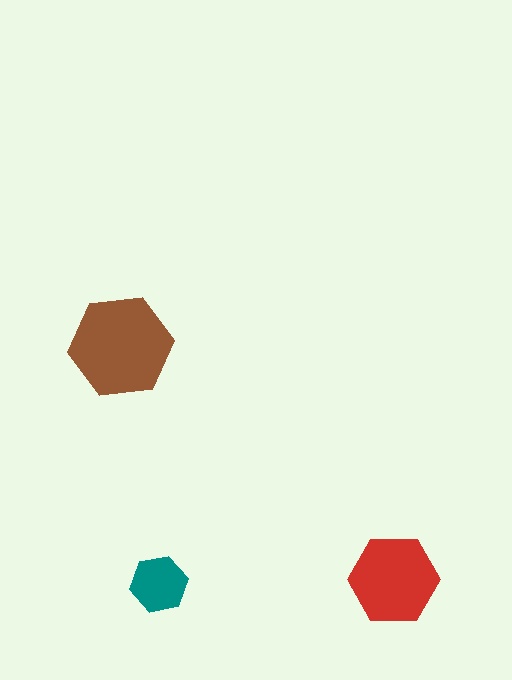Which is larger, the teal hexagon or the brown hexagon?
The brown one.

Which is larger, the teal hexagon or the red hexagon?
The red one.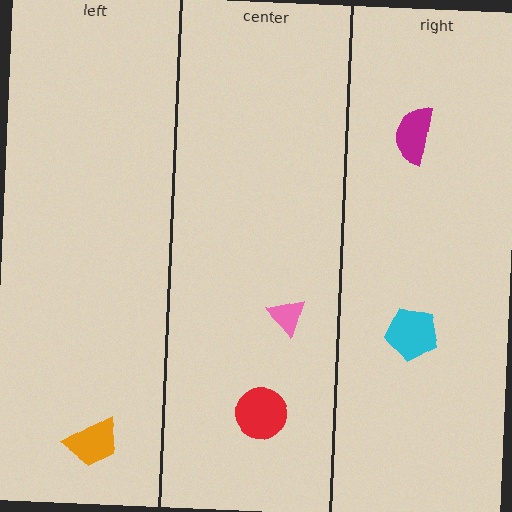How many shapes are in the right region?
2.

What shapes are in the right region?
The cyan pentagon, the magenta semicircle.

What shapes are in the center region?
The pink triangle, the red circle.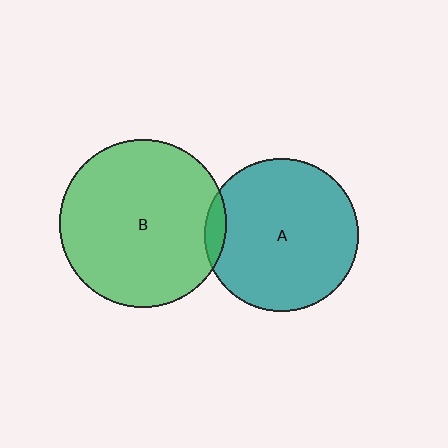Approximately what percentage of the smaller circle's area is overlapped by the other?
Approximately 5%.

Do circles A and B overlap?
Yes.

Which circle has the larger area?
Circle B (green).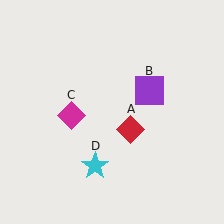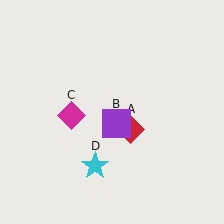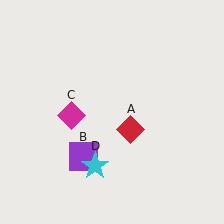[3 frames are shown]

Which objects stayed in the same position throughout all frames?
Red diamond (object A) and magenta diamond (object C) and cyan star (object D) remained stationary.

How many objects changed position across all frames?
1 object changed position: purple square (object B).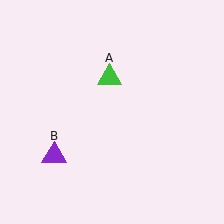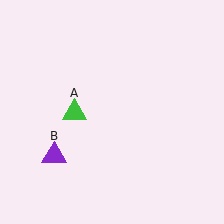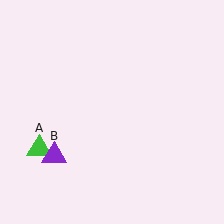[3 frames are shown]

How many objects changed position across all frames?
1 object changed position: green triangle (object A).